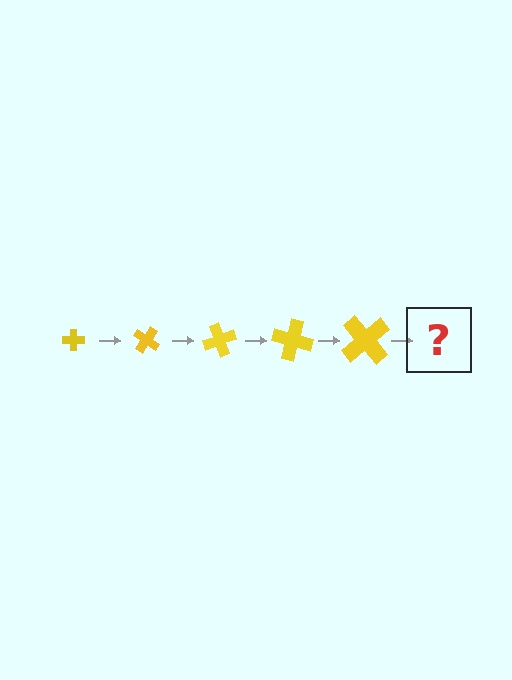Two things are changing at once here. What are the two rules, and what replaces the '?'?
The two rules are that the cross grows larger each step and it rotates 35 degrees each step. The '?' should be a cross, larger than the previous one and rotated 175 degrees from the start.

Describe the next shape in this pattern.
It should be a cross, larger than the previous one and rotated 175 degrees from the start.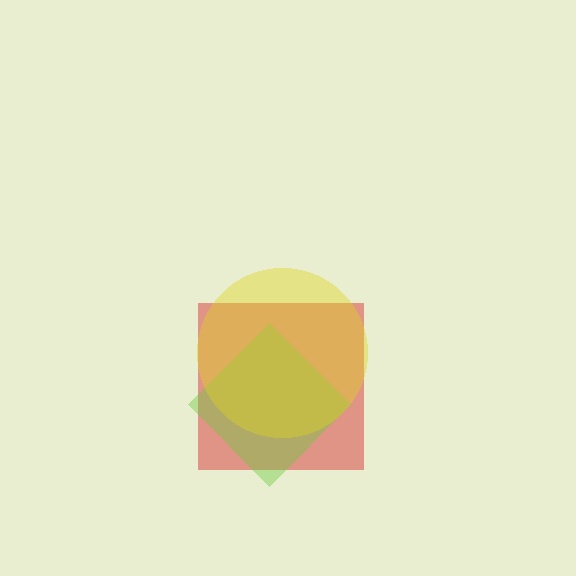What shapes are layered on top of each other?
The layered shapes are: a red square, a lime diamond, a yellow circle.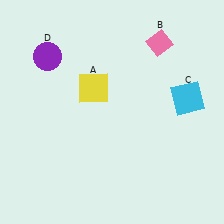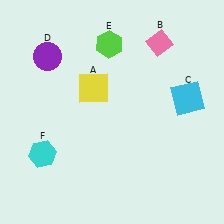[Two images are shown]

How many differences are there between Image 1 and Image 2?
There are 2 differences between the two images.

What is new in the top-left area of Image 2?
A lime hexagon (E) was added in the top-left area of Image 2.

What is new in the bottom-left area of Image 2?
A cyan hexagon (F) was added in the bottom-left area of Image 2.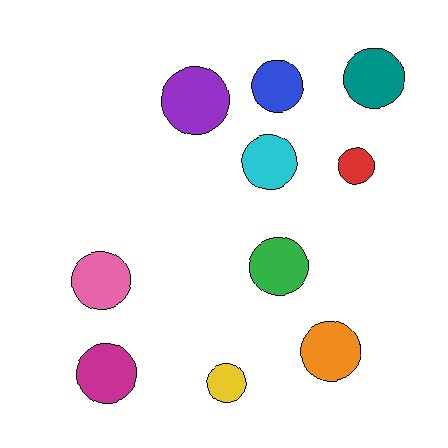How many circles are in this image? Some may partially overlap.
There are 10 circles.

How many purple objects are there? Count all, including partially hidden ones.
There is 1 purple object.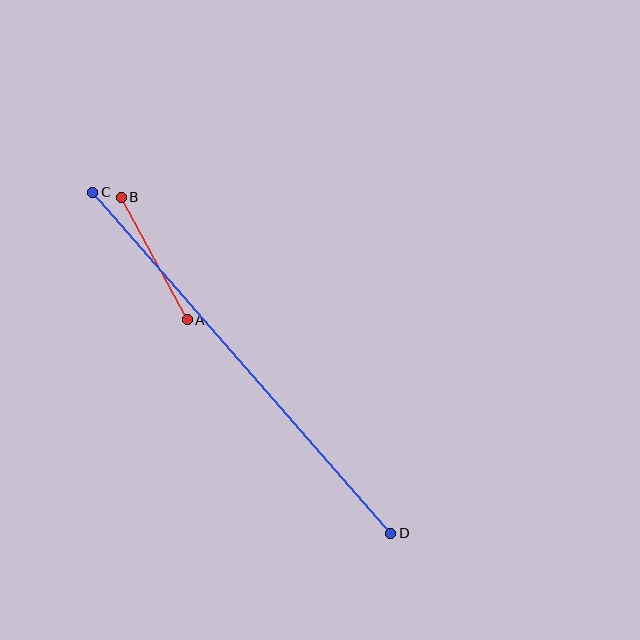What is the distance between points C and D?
The distance is approximately 453 pixels.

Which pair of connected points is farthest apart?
Points C and D are farthest apart.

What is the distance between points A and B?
The distance is approximately 140 pixels.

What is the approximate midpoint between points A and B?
The midpoint is at approximately (154, 258) pixels.